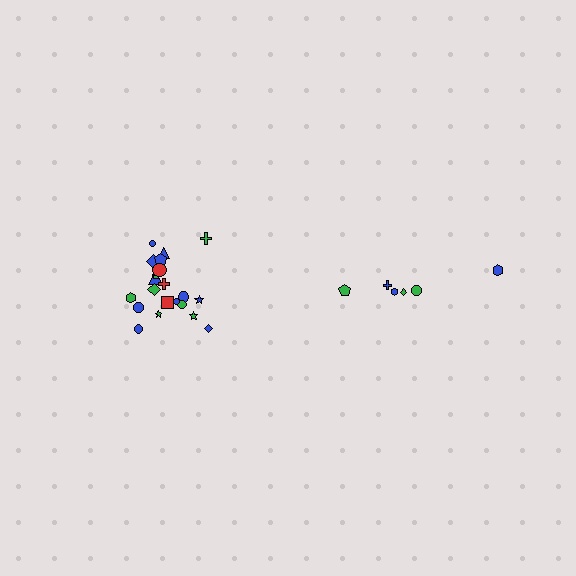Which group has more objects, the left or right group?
The left group.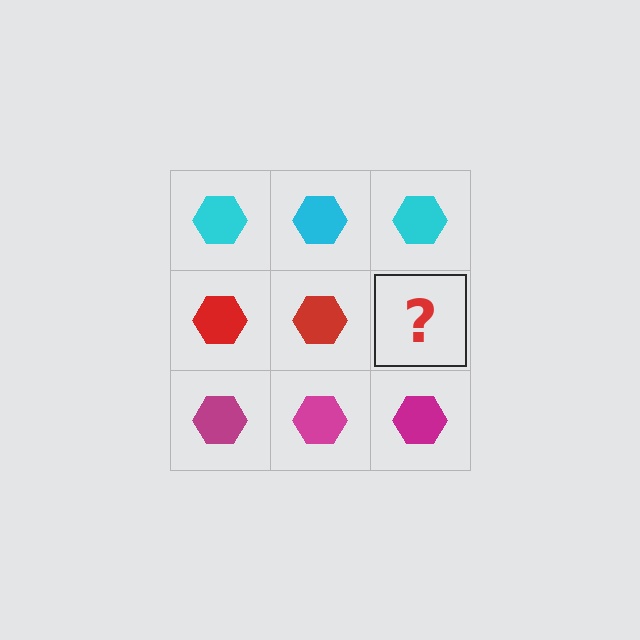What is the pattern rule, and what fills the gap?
The rule is that each row has a consistent color. The gap should be filled with a red hexagon.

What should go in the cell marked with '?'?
The missing cell should contain a red hexagon.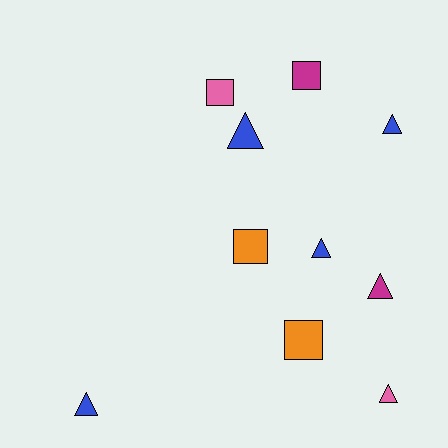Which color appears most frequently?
Blue, with 4 objects.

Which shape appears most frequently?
Triangle, with 6 objects.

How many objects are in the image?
There are 10 objects.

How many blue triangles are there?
There are 4 blue triangles.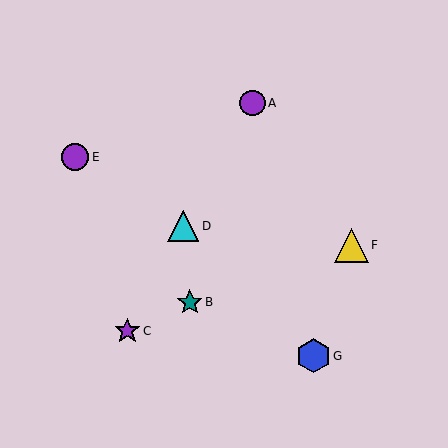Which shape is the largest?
The blue hexagon (labeled G) is the largest.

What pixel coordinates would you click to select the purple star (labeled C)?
Click at (127, 331) to select the purple star C.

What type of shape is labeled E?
Shape E is a purple circle.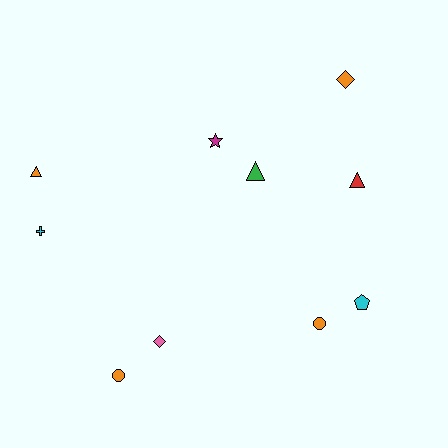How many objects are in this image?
There are 10 objects.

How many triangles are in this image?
There are 3 triangles.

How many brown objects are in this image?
There are no brown objects.